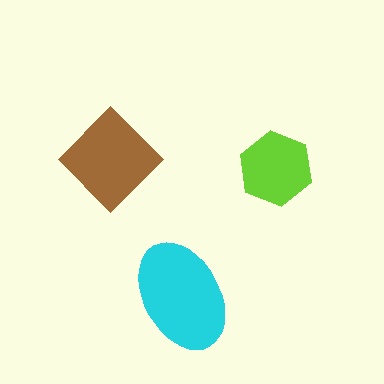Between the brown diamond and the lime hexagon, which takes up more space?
The brown diamond.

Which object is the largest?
The cyan ellipse.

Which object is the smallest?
The lime hexagon.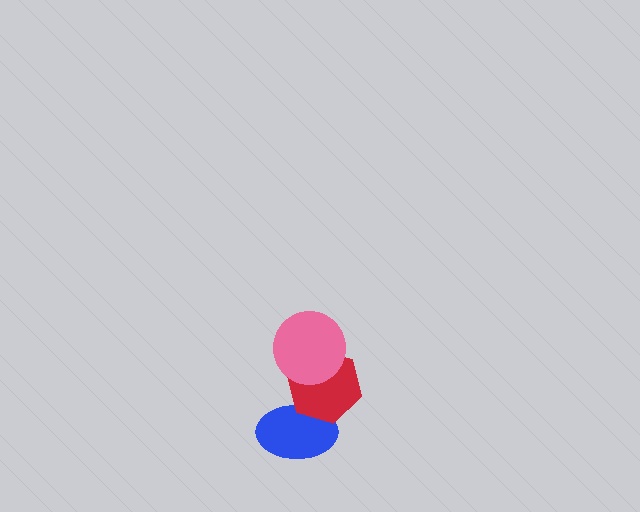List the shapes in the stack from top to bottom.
From top to bottom: the pink circle, the red hexagon, the blue ellipse.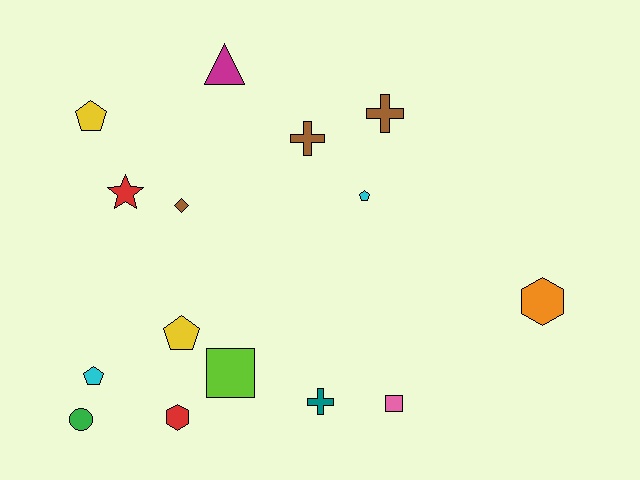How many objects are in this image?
There are 15 objects.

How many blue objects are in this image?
There are no blue objects.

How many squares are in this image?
There are 2 squares.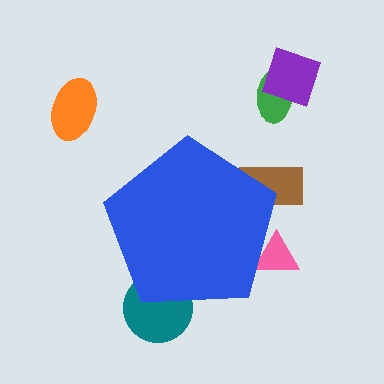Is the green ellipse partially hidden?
No, the green ellipse is fully visible.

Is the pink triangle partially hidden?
Yes, the pink triangle is partially hidden behind the blue pentagon.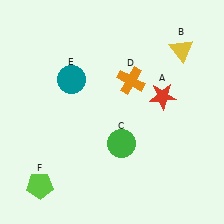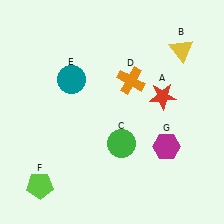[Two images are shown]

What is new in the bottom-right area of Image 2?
A magenta hexagon (G) was added in the bottom-right area of Image 2.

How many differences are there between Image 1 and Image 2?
There is 1 difference between the two images.